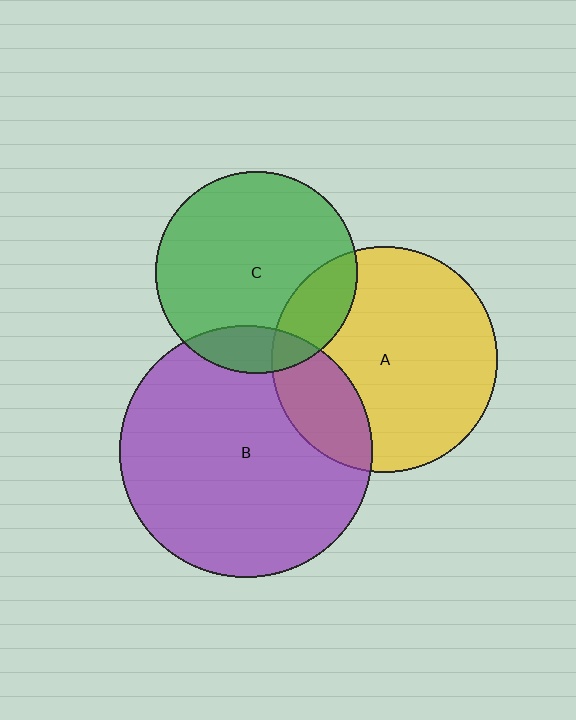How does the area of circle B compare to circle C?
Approximately 1.6 times.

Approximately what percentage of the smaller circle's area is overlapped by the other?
Approximately 20%.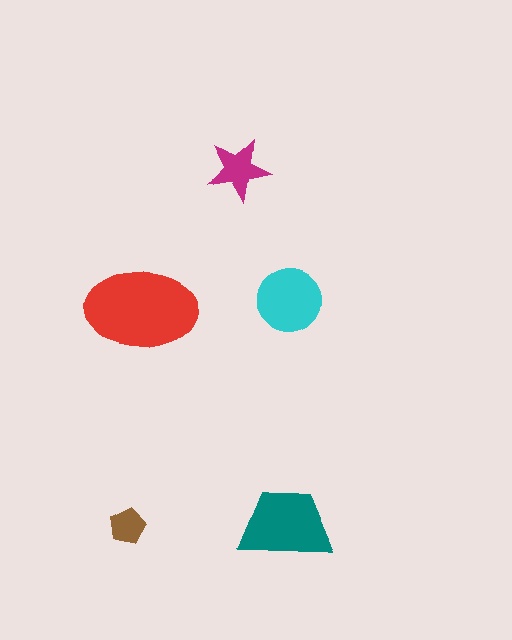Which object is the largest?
The red ellipse.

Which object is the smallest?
The brown pentagon.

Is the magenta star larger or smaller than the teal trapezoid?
Smaller.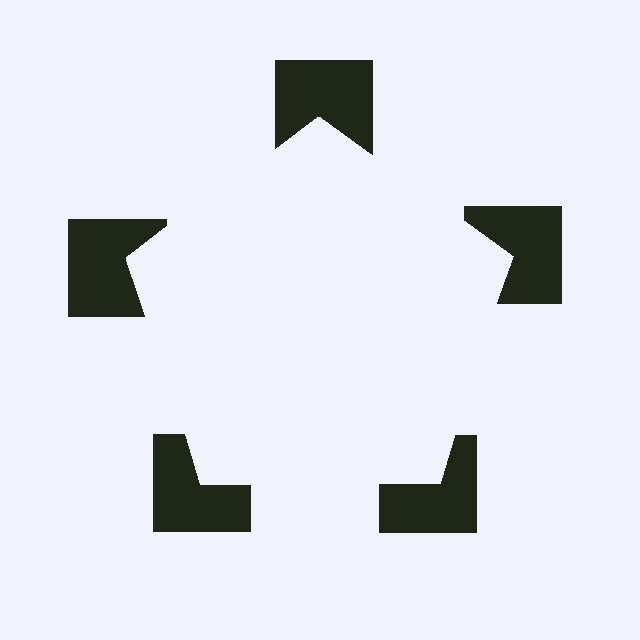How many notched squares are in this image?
There are 5 — one at each vertex of the illusory pentagon.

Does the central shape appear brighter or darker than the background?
It typically appears slightly brighter than the background, even though no actual brightness change is drawn.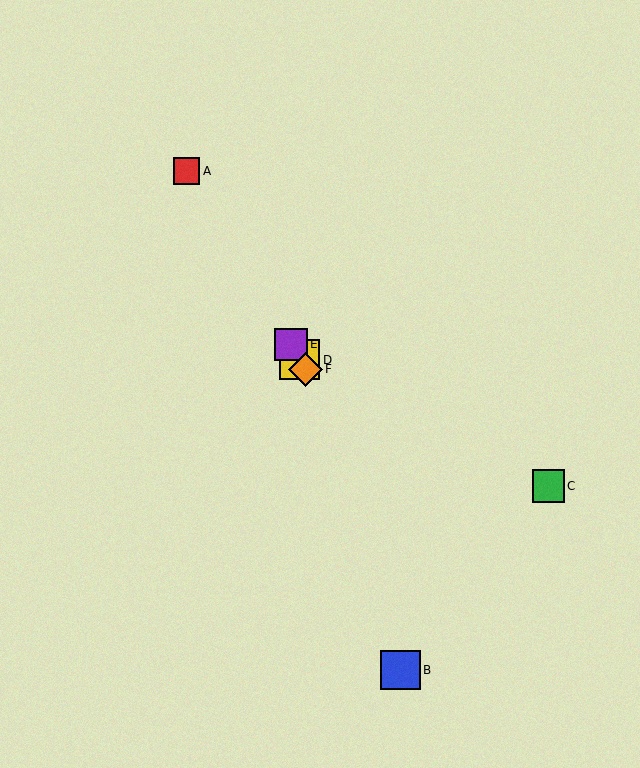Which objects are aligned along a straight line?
Objects A, D, E, F are aligned along a straight line.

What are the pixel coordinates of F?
Object F is at (306, 369).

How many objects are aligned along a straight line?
4 objects (A, D, E, F) are aligned along a straight line.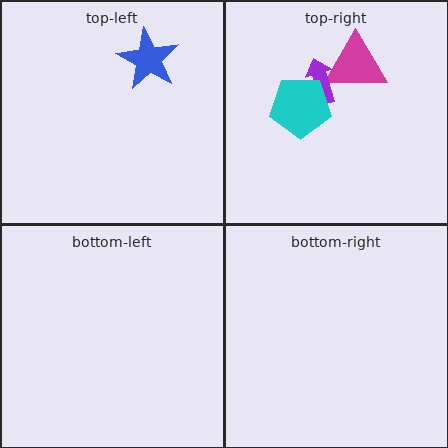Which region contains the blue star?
The top-left region.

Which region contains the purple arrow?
The top-right region.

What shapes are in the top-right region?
The magenta triangle, the purple arrow, the cyan pentagon.